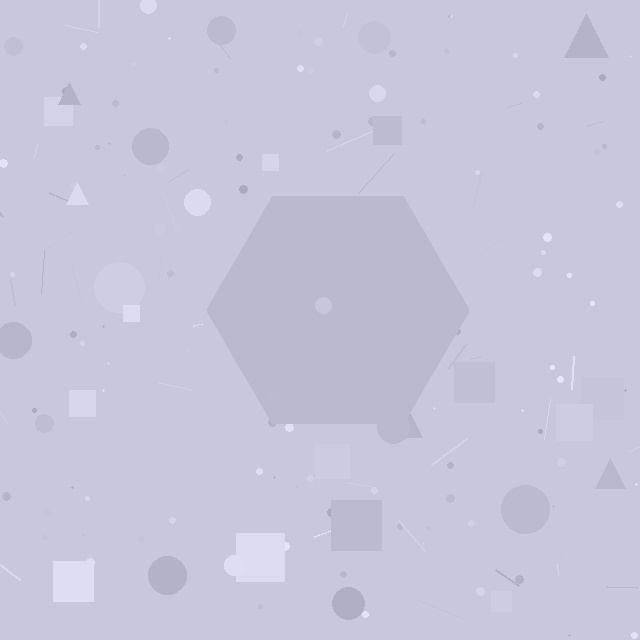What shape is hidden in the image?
A hexagon is hidden in the image.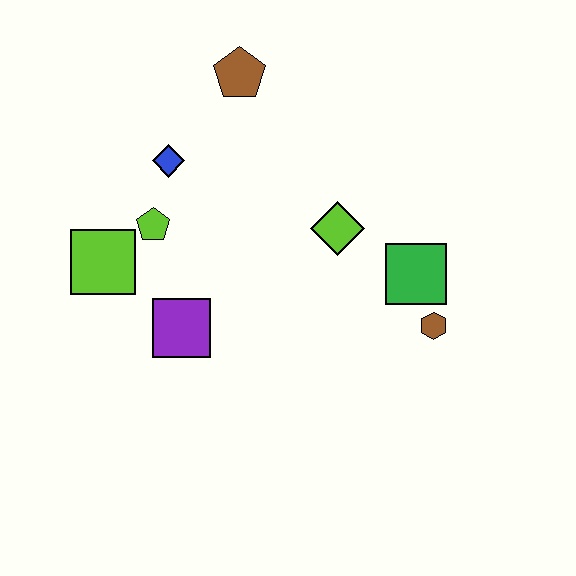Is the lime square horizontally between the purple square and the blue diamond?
No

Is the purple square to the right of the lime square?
Yes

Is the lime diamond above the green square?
Yes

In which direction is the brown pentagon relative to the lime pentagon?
The brown pentagon is above the lime pentagon.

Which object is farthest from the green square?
The lime square is farthest from the green square.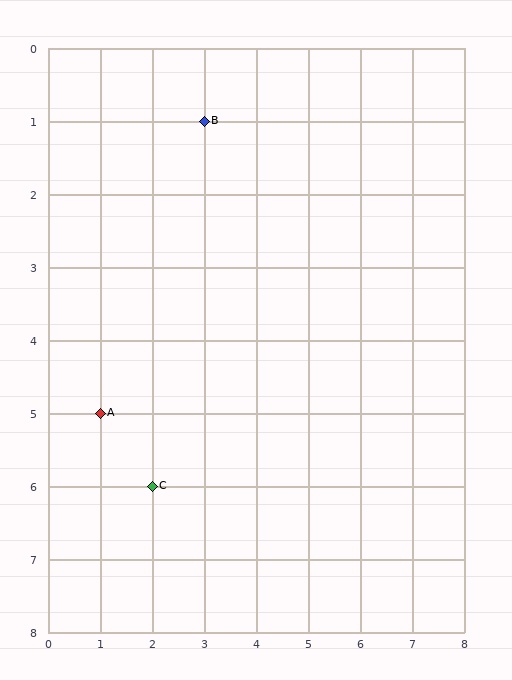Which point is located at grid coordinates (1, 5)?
Point A is at (1, 5).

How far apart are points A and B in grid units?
Points A and B are 2 columns and 4 rows apart (about 4.5 grid units diagonally).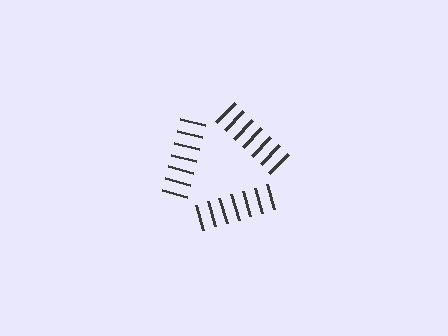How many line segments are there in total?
21 — 7 along each of the 3 edges.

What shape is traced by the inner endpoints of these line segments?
An illusory triangle — the line segments terminate on its edges but no continuous stroke is drawn.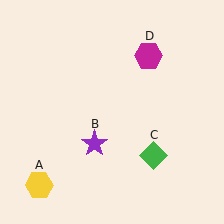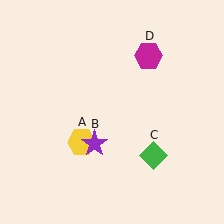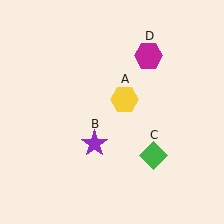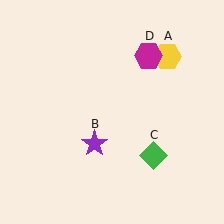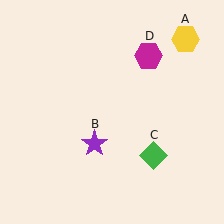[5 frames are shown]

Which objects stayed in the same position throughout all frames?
Purple star (object B) and green diamond (object C) and magenta hexagon (object D) remained stationary.